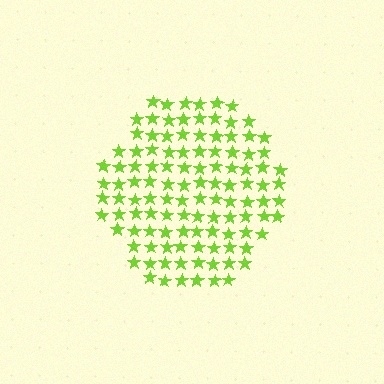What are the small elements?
The small elements are stars.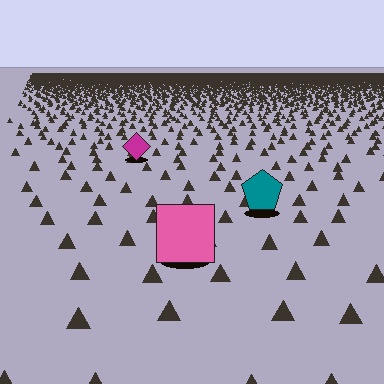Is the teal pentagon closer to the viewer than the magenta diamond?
Yes. The teal pentagon is closer — you can tell from the texture gradient: the ground texture is coarser near it.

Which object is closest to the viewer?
The pink square is closest. The texture marks near it are larger and more spread out.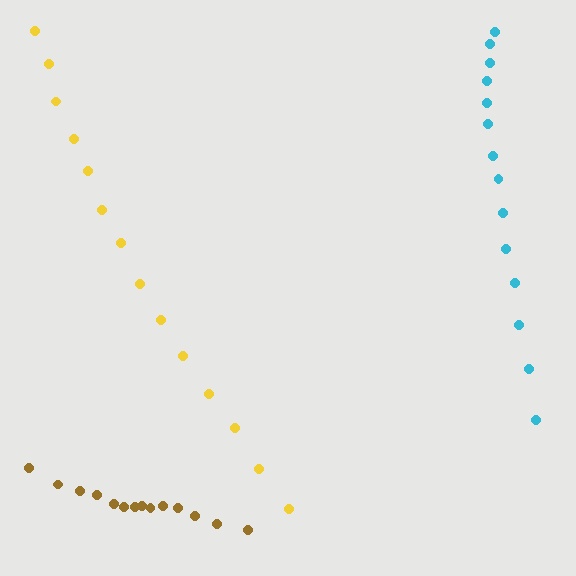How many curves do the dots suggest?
There are 3 distinct paths.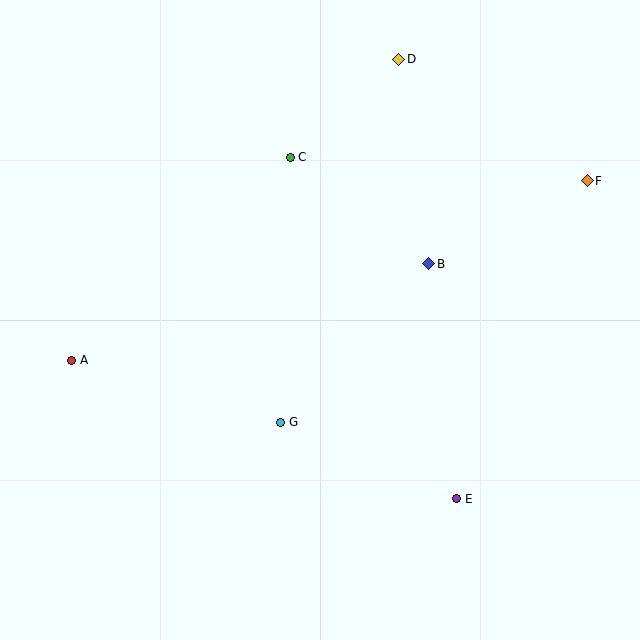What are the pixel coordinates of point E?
Point E is at (457, 499).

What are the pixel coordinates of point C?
Point C is at (290, 157).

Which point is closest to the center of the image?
Point G at (281, 422) is closest to the center.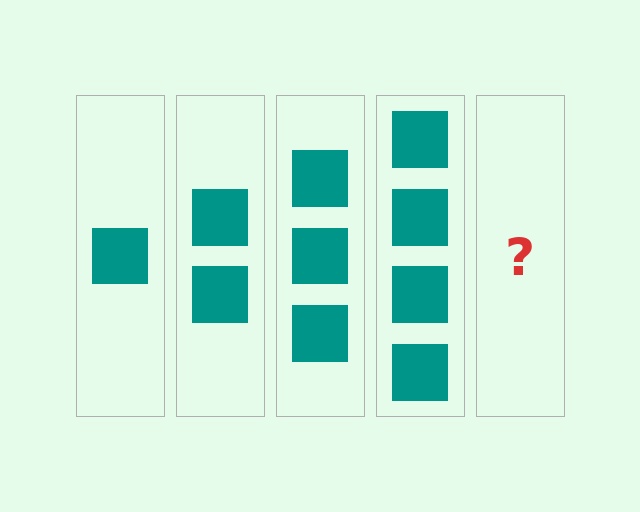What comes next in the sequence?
The next element should be 5 squares.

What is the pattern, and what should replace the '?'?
The pattern is that each step adds one more square. The '?' should be 5 squares.